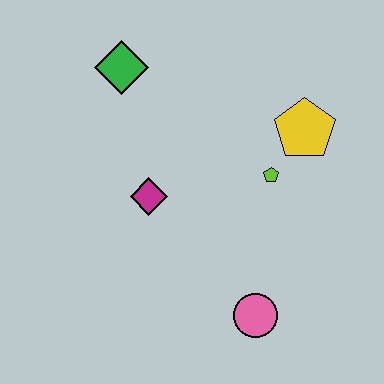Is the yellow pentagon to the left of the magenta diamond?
No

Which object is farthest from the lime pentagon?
The green diamond is farthest from the lime pentagon.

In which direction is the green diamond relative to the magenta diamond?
The green diamond is above the magenta diamond.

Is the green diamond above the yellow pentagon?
Yes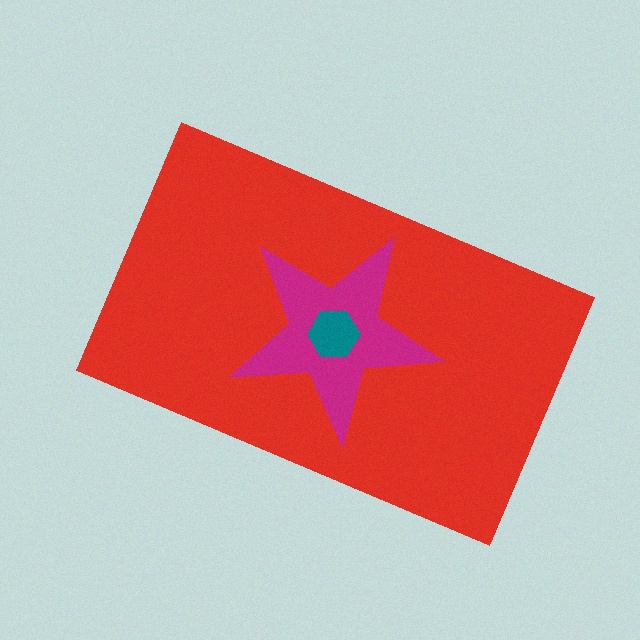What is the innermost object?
The teal hexagon.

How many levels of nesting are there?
3.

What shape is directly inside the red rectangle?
The magenta star.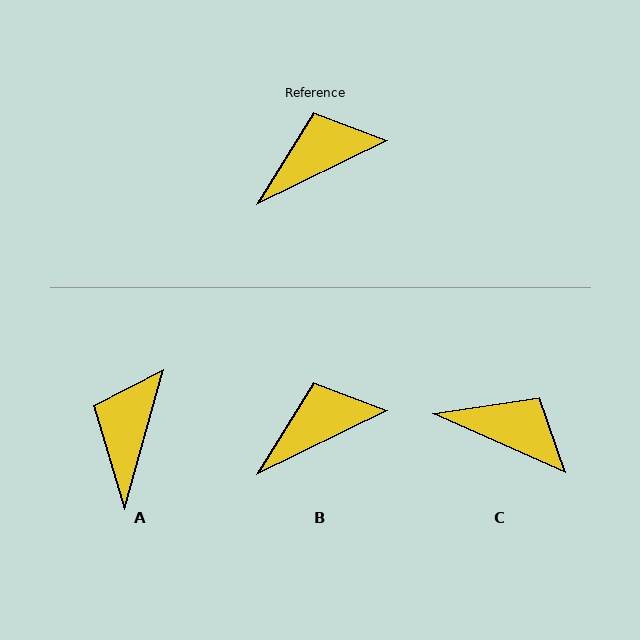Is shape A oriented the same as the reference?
No, it is off by about 48 degrees.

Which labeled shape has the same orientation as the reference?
B.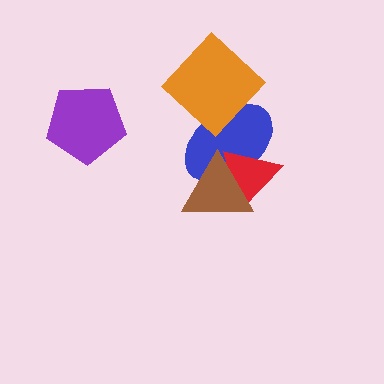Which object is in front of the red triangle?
The brown triangle is in front of the red triangle.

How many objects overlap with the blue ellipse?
3 objects overlap with the blue ellipse.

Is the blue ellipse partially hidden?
Yes, it is partially covered by another shape.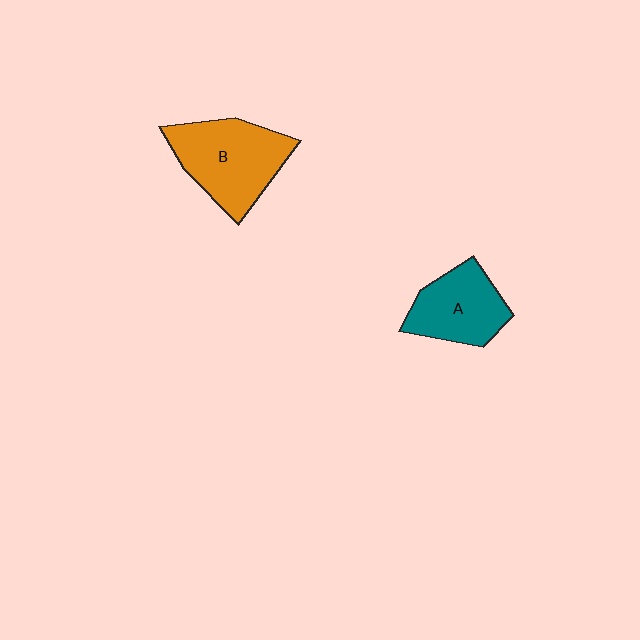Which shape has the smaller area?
Shape A (teal).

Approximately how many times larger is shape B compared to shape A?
Approximately 1.3 times.